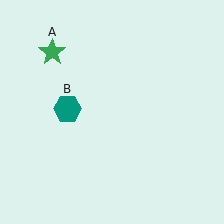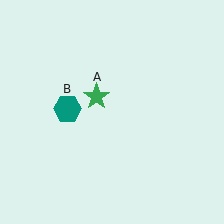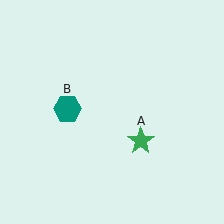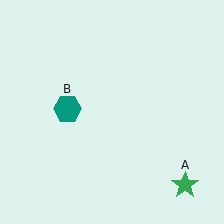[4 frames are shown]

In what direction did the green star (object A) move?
The green star (object A) moved down and to the right.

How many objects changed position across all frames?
1 object changed position: green star (object A).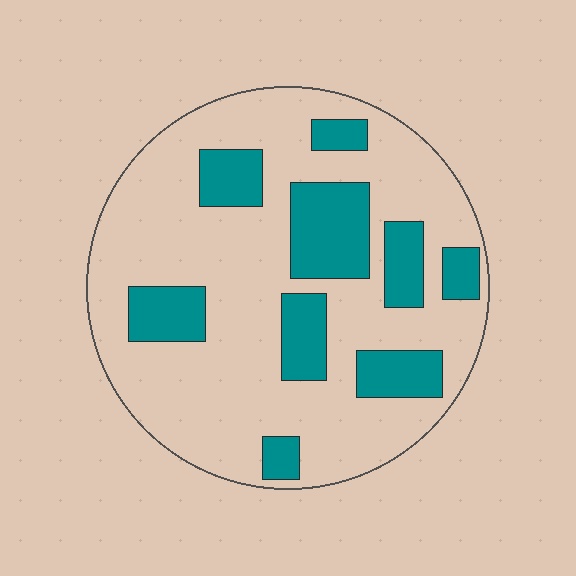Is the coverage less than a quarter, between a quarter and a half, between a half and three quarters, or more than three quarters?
Between a quarter and a half.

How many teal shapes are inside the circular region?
9.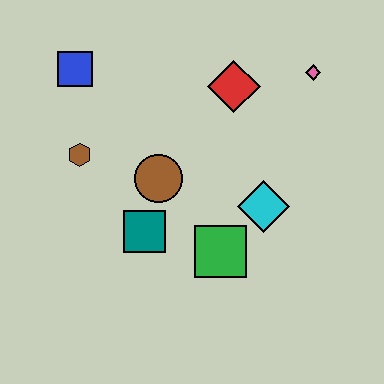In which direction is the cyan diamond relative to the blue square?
The cyan diamond is to the right of the blue square.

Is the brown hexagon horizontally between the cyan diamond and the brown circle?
No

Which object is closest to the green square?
The cyan diamond is closest to the green square.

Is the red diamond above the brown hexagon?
Yes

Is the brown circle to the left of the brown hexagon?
No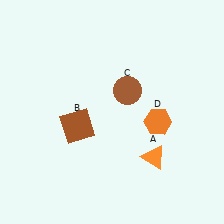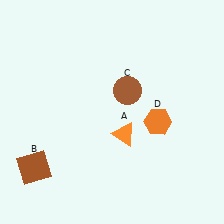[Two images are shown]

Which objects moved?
The objects that moved are: the orange triangle (A), the brown square (B).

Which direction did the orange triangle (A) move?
The orange triangle (A) moved left.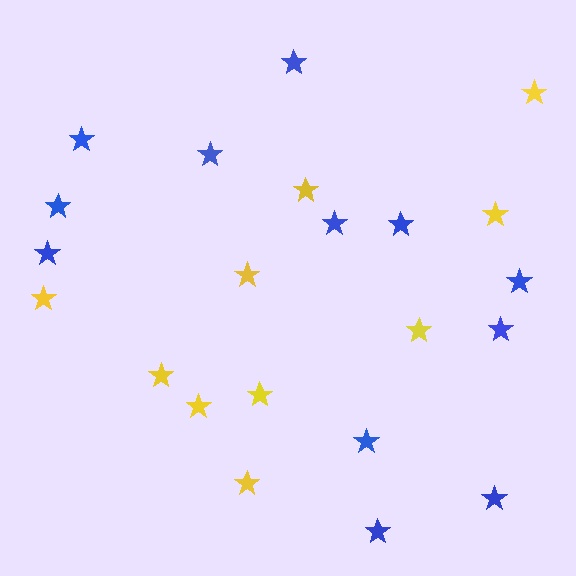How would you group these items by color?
There are 2 groups: one group of blue stars (12) and one group of yellow stars (10).